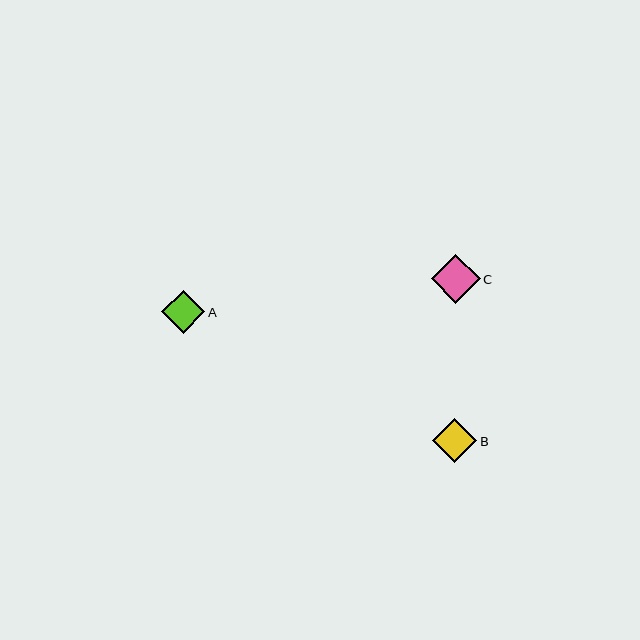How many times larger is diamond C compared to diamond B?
Diamond C is approximately 1.1 times the size of diamond B.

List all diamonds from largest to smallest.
From largest to smallest: C, B, A.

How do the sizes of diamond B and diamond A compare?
Diamond B and diamond A are approximately the same size.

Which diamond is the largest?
Diamond C is the largest with a size of approximately 49 pixels.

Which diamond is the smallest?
Diamond A is the smallest with a size of approximately 43 pixels.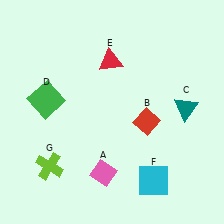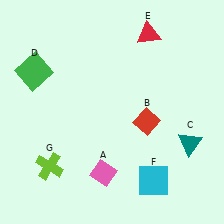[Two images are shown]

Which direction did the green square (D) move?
The green square (D) moved up.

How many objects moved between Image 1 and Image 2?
3 objects moved between the two images.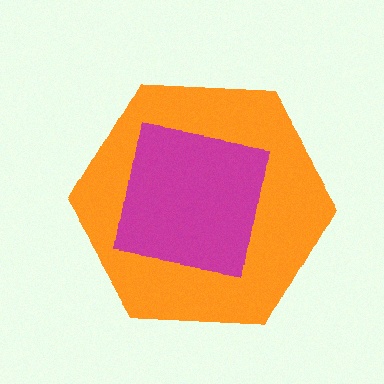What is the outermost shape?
The orange hexagon.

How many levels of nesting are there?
2.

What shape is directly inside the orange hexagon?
The magenta square.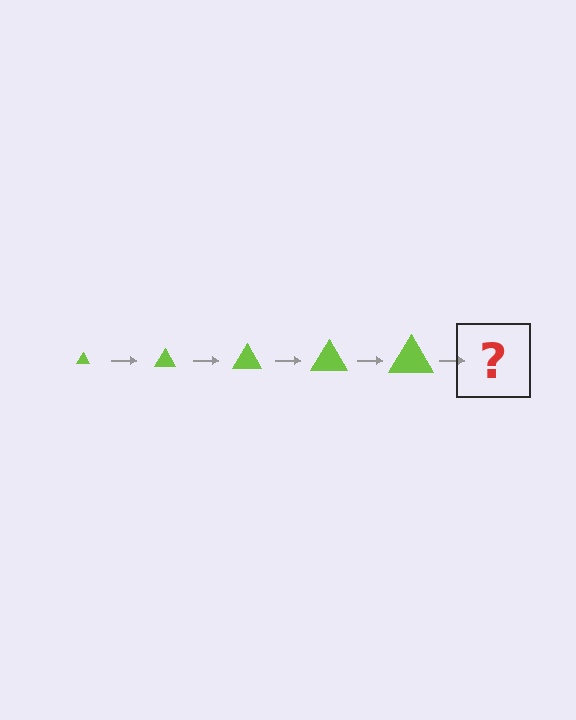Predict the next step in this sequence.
The next step is a lime triangle, larger than the previous one.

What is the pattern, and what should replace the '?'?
The pattern is that the triangle gets progressively larger each step. The '?' should be a lime triangle, larger than the previous one.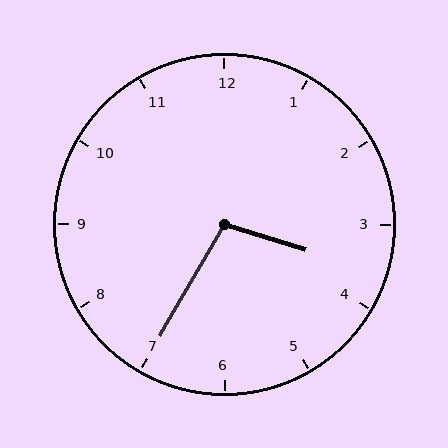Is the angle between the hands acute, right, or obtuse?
It is obtuse.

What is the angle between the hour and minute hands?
Approximately 102 degrees.